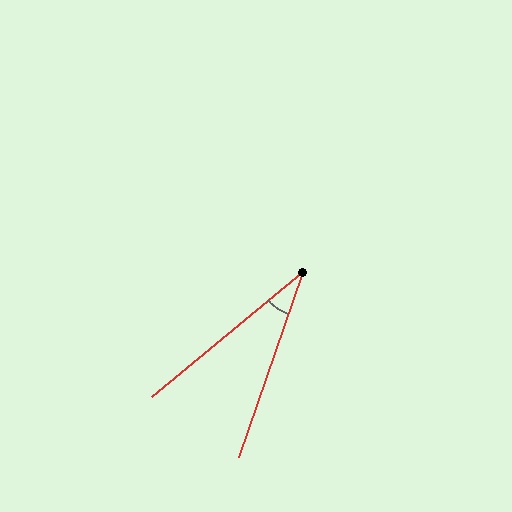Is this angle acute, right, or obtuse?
It is acute.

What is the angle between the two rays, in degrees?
Approximately 31 degrees.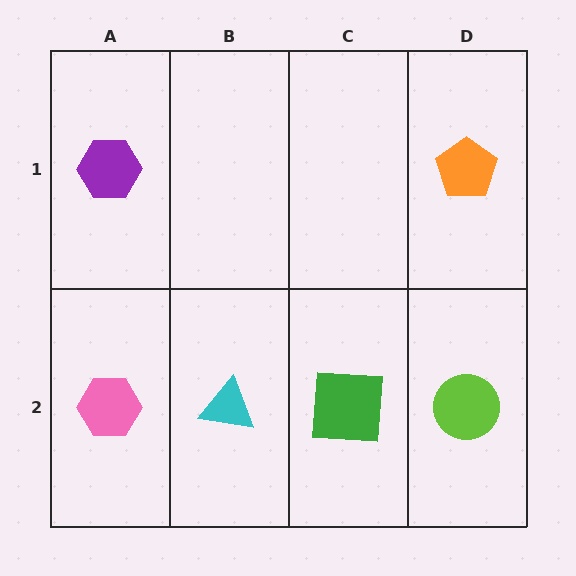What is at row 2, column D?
A lime circle.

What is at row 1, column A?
A purple hexagon.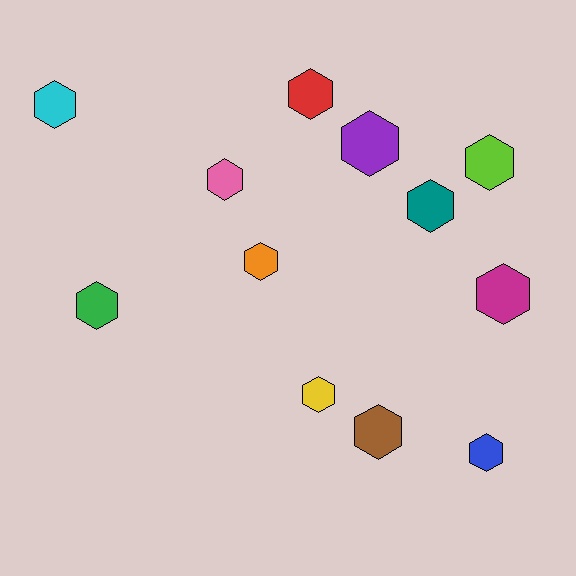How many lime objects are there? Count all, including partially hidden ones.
There is 1 lime object.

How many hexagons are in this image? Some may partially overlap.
There are 12 hexagons.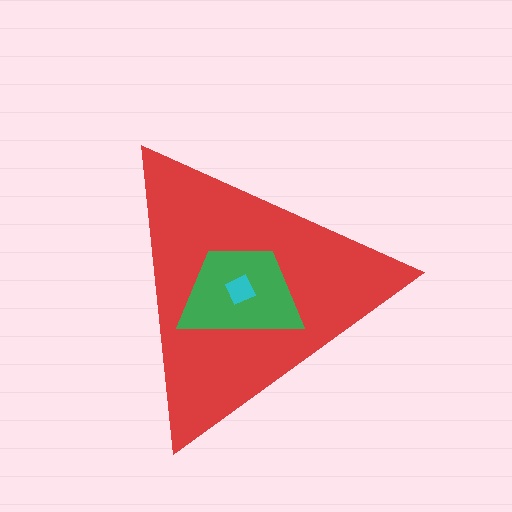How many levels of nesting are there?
3.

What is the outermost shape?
The red triangle.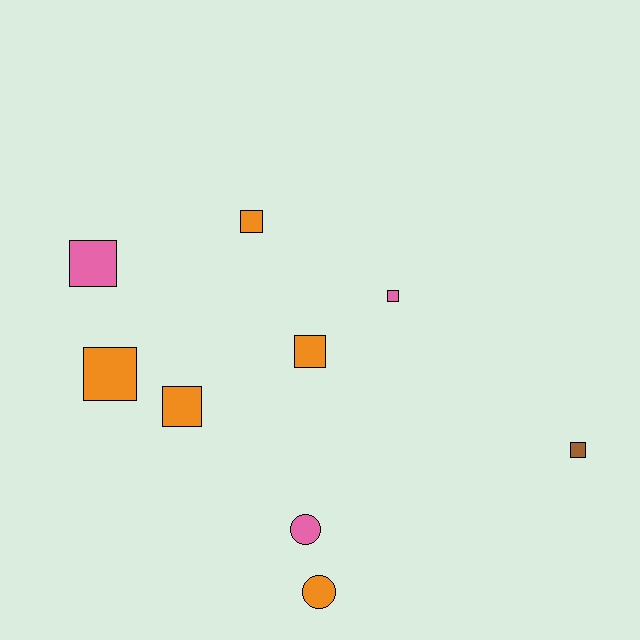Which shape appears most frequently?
Square, with 7 objects.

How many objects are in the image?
There are 9 objects.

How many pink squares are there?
There are 2 pink squares.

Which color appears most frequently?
Orange, with 5 objects.